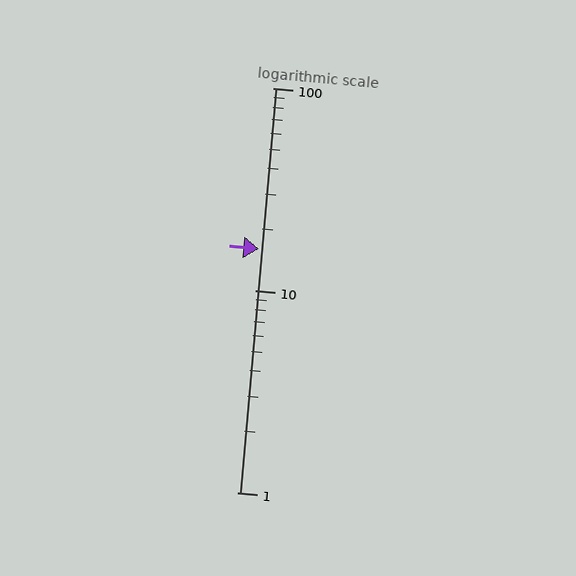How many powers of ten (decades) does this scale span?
The scale spans 2 decades, from 1 to 100.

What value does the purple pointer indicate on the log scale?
The pointer indicates approximately 16.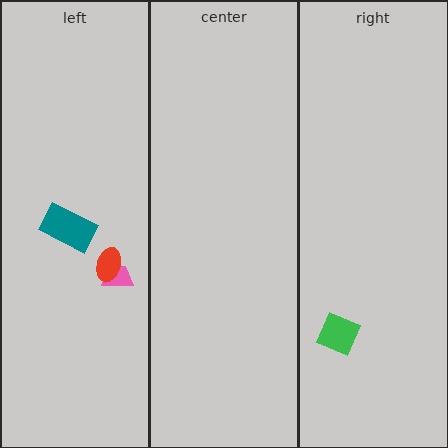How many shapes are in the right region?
1.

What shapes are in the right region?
The green diamond.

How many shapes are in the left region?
3.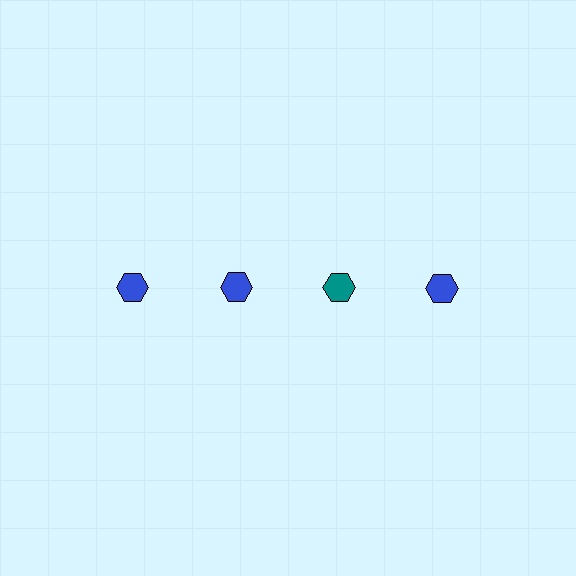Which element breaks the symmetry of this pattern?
The teal hexagon in the top row, center column breaks the symmetry. All other shapes are blue hexagons.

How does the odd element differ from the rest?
It has a different color: teal instead of blue.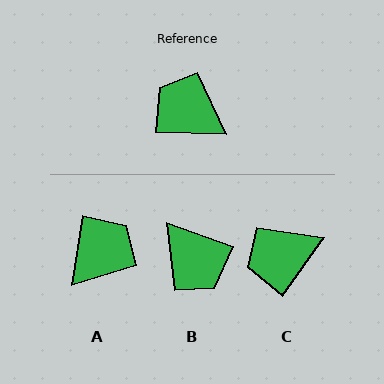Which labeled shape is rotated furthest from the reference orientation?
B, about 162 degrees away.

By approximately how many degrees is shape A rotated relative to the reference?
Approximately 97 degrees clockwise.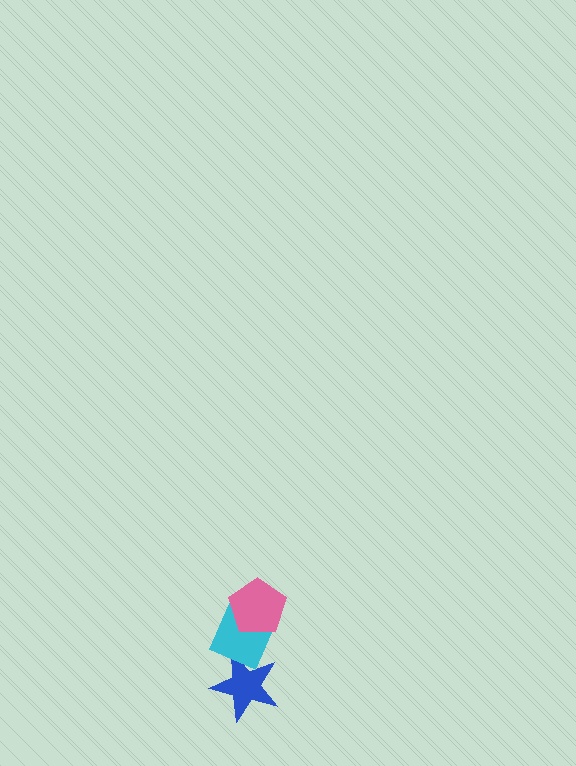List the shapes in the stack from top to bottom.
From top to bottom: the pink pentagon, the cyan diamond, the blue star.